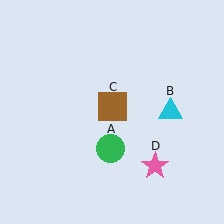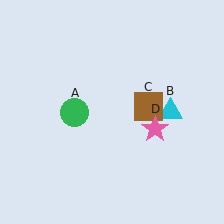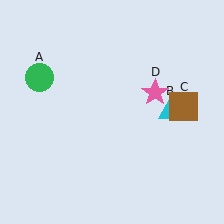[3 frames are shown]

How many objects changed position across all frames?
3 objects changed position: green circle (object A), brown square (object C), pink star (object D).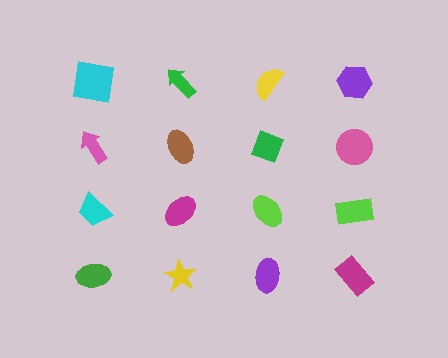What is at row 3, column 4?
A lime rectangle.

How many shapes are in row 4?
4 shapes.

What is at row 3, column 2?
A magenta ellipse.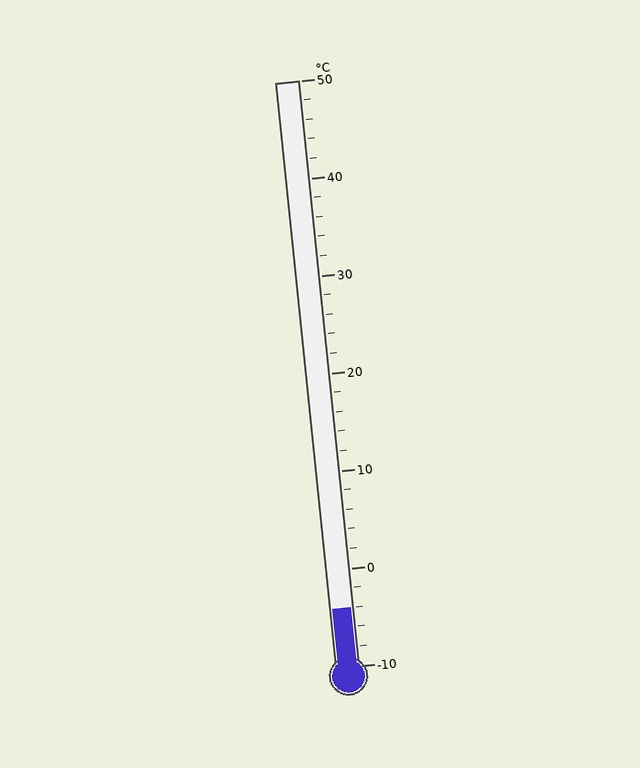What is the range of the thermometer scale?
The thermometer scale ranges from -10°C to 50°C.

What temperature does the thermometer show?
The thermometer shows approximately -4°C.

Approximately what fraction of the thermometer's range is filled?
The thermometer is filled to approximately 10% of its range.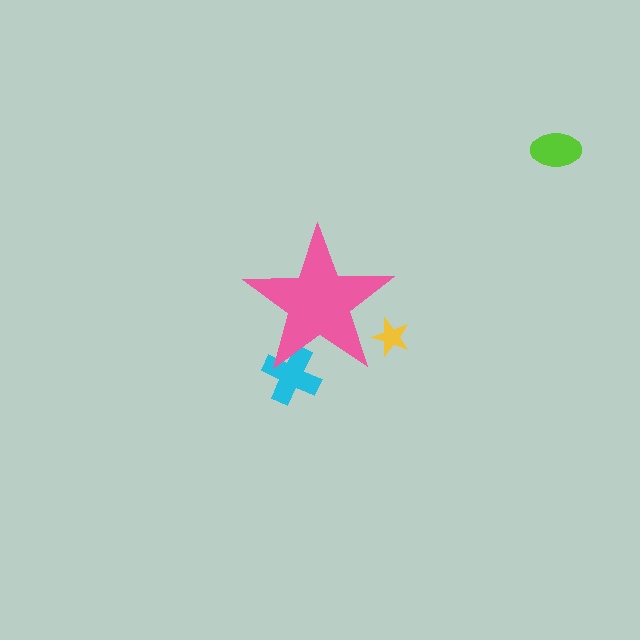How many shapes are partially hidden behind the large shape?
2 shapes are partially hidden.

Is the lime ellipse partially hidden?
No, the lime ellipse is fully visible.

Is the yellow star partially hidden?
Yes, the yellow star is partially hidden behind the pink star.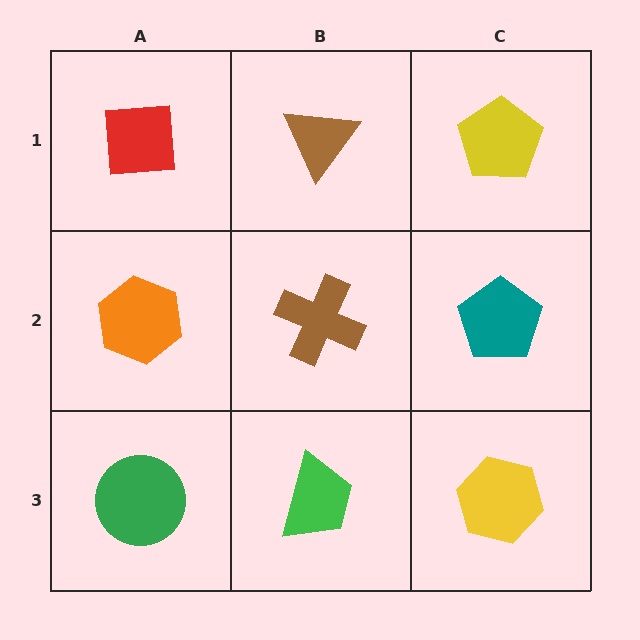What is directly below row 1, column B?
A brown cross.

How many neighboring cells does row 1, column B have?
3.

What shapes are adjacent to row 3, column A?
An orange hexagon (row 2, column A), a green trapezoid (row 3, column B).